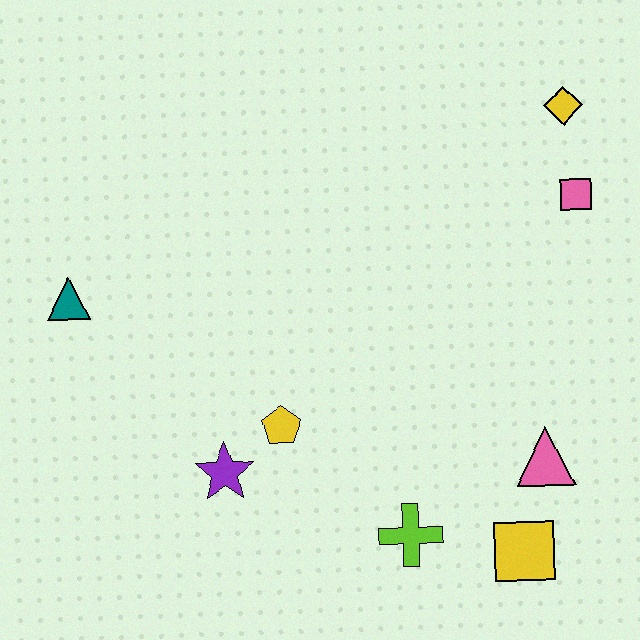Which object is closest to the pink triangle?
The yellow square is closest to the pink triangle.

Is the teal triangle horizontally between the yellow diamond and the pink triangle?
No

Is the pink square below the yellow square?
No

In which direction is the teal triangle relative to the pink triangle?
The teal triangle is to the left of the pink triangle.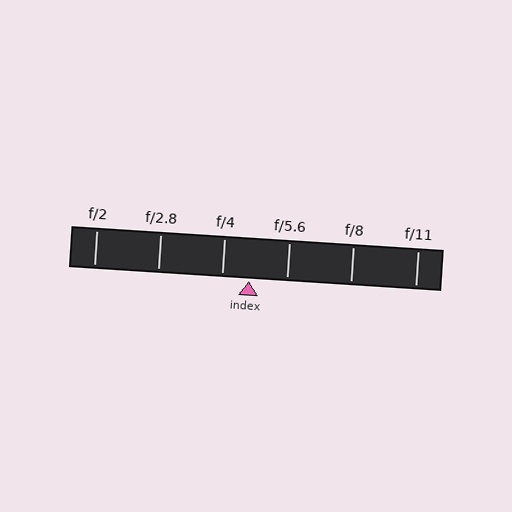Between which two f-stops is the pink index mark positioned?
The index mark is between f/4 and f/5.6.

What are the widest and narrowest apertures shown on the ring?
The widest aperture shown is f/2 and the narrowest is f/11.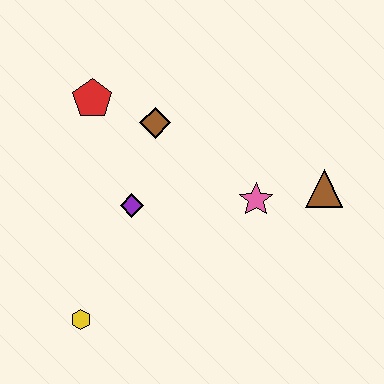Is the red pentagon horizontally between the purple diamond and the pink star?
No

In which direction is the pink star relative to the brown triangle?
The pink star is to the left of the brown triangle.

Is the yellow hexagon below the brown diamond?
Yes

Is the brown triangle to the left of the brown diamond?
No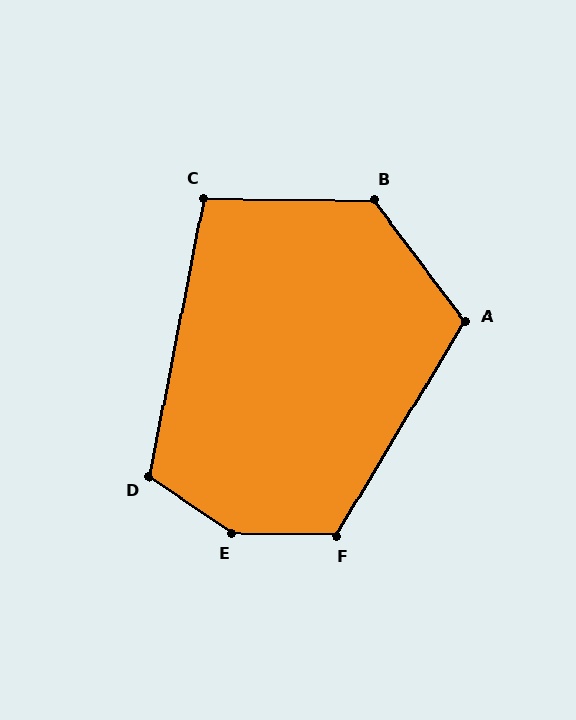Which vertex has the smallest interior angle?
C, at approximately 101 degrees.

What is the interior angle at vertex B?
Approximately 127 degrees (obtuse).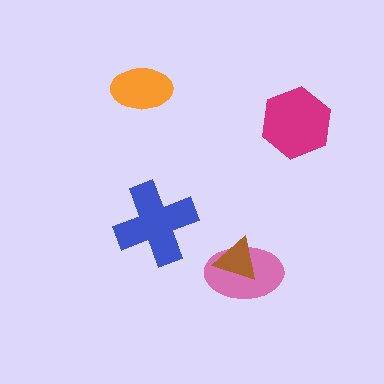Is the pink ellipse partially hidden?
Yes, it is partially covered by another shape.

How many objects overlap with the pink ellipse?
1 object overlaps with the pink ellipse.